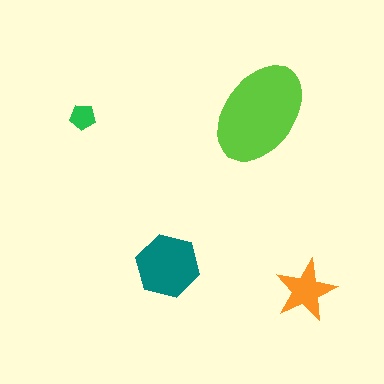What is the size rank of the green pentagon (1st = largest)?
4th.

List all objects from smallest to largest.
The green pentagon, the orange star, the teal hexagon, the lime ellipse.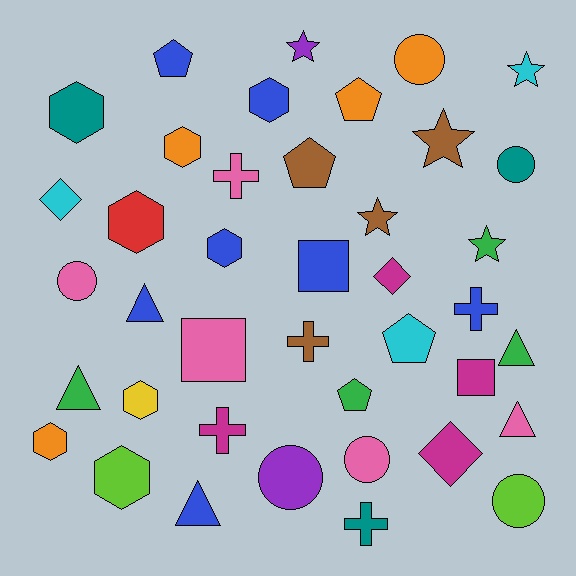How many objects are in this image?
There are 40 objects.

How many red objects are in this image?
There is 1 red object.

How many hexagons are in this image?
There are 8 hexagons.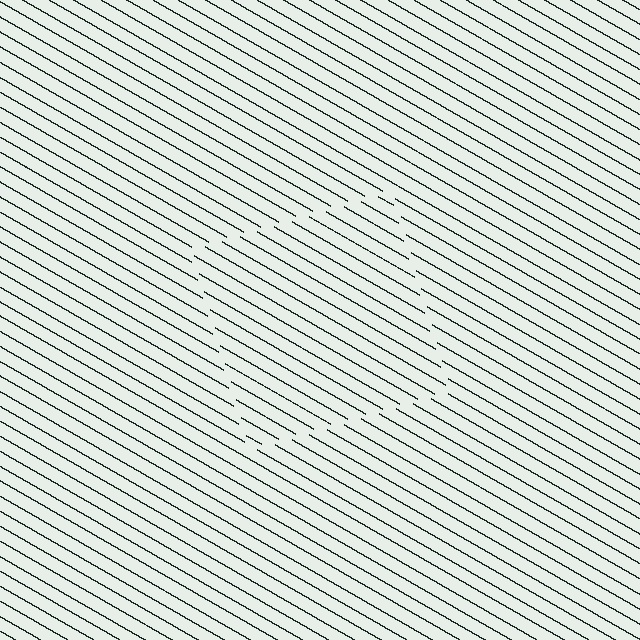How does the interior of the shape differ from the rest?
The interior of the shape contains the same grating, shifted by half a period — the contour is defined by the phase discontinuity where line-ends from the inner and outer gratings abut.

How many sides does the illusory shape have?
4 sides — the line-ends trace a square.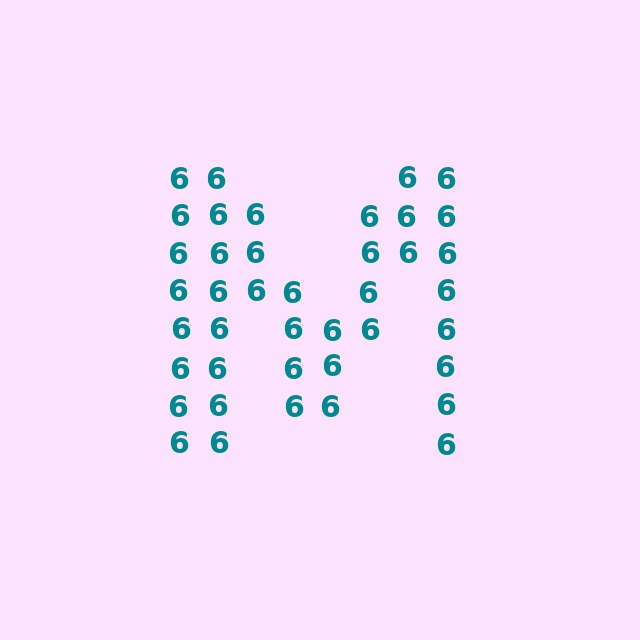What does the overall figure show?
The overall figure shows the letter M.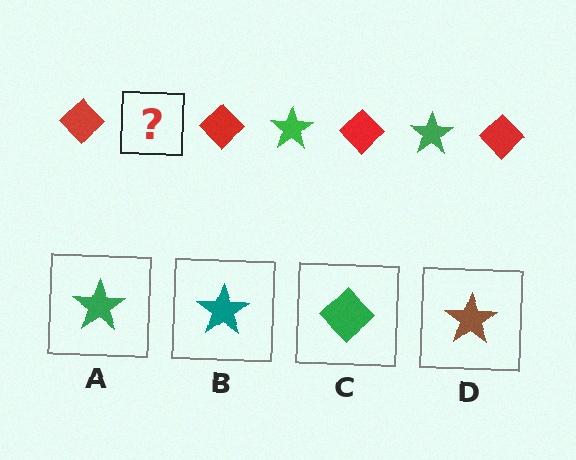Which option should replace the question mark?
Option A.